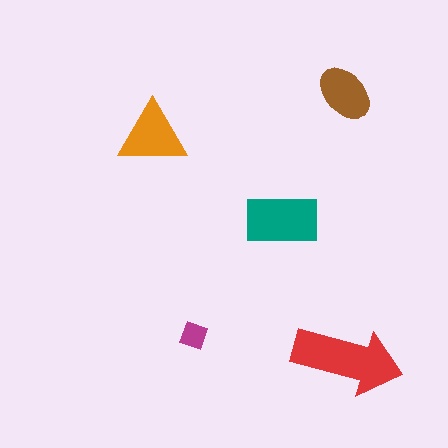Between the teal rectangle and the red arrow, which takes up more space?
The red arrow.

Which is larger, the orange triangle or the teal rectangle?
The teal rectangle.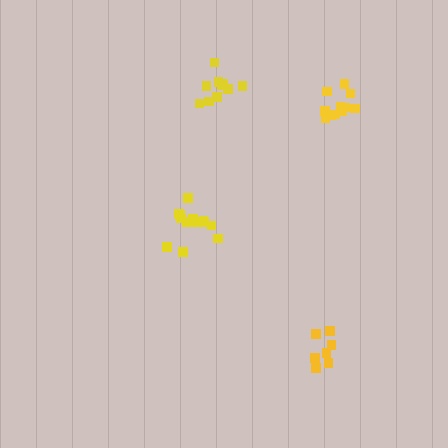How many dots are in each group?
Group 1: 13 dots, Group 2: 11 dots, Group 3: 7 dots, Group 4: 10 dots (41 total).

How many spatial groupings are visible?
There are 4 spatial groupings.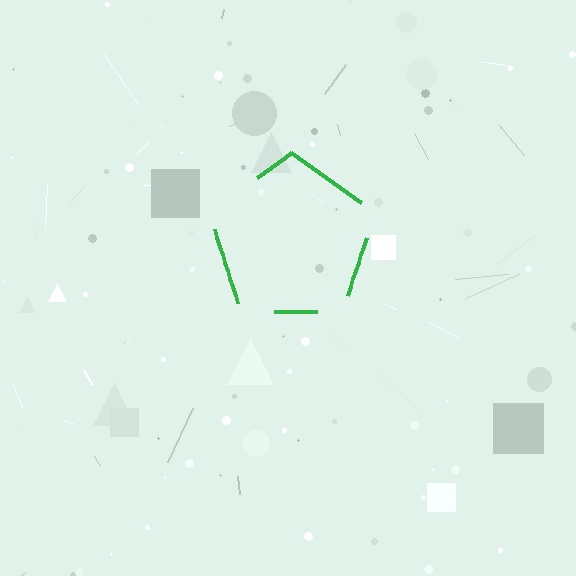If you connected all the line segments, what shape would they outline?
They would outline a pentagon.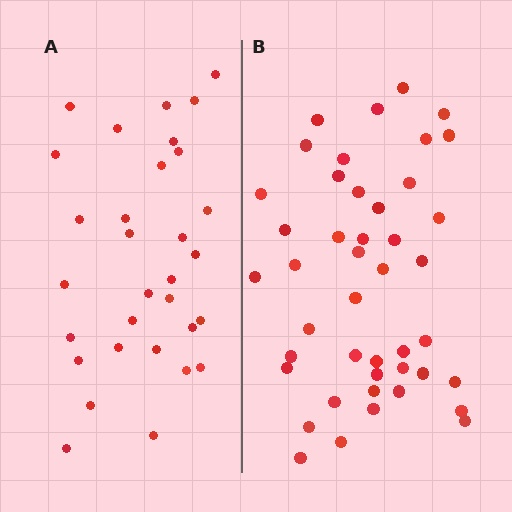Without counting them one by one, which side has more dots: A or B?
Region B (the right region) has more dots.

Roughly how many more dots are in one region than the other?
Region B has approximately 15 more dots than region A.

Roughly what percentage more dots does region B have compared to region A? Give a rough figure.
About 40% more.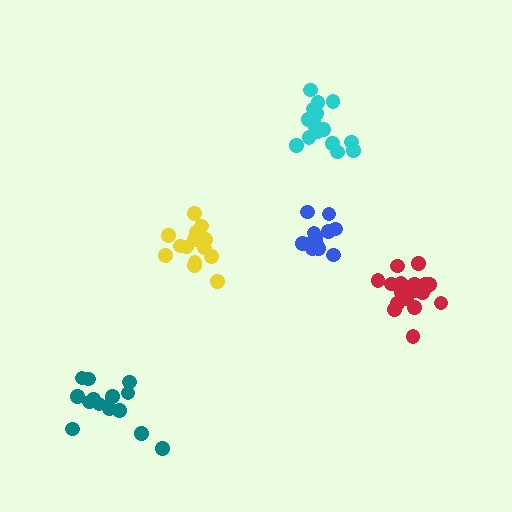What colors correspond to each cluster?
The clusters are colored: yellow, teal, blue, cyan, red.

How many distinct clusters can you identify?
There are 5 distinct clusters.